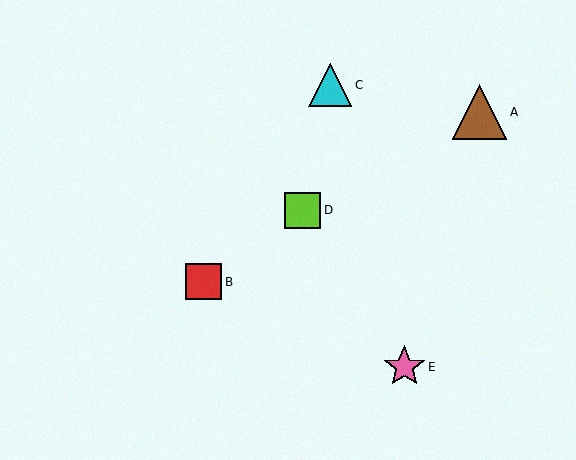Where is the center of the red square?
The center of the red square is at (204, 282).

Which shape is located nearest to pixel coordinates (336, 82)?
The cyan triangle (labeled C) at (330, 85) is nearest to that location.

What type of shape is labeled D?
Shape D is a lime square.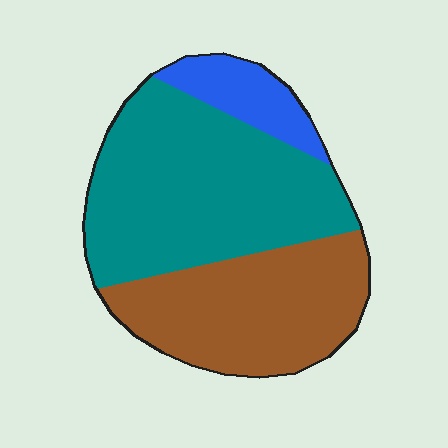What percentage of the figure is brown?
Brown covers about 35% of the figure.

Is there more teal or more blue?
Teal.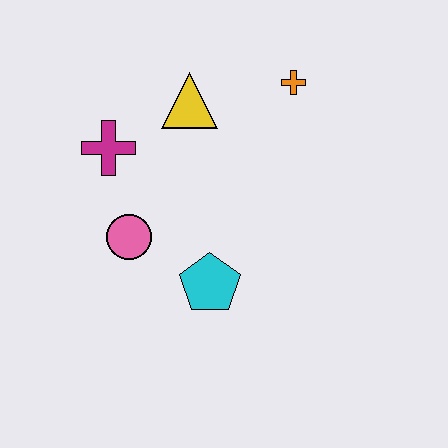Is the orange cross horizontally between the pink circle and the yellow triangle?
No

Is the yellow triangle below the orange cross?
Yes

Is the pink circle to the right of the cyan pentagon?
No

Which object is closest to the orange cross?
The yellow triangle is closest to the orange cross.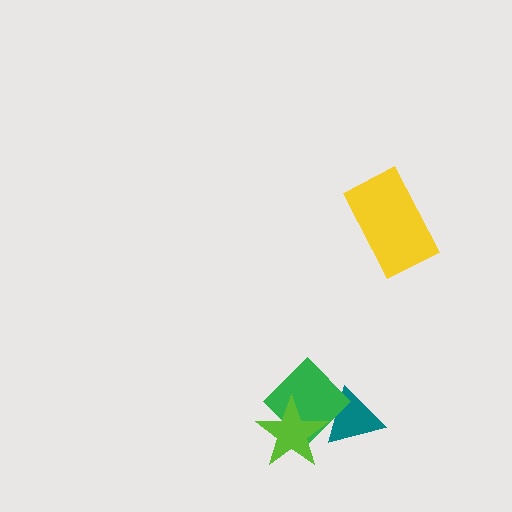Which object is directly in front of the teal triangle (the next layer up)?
The green diamond is directly in front of the teal triangle.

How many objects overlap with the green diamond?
2 objects overlap with the green diamond.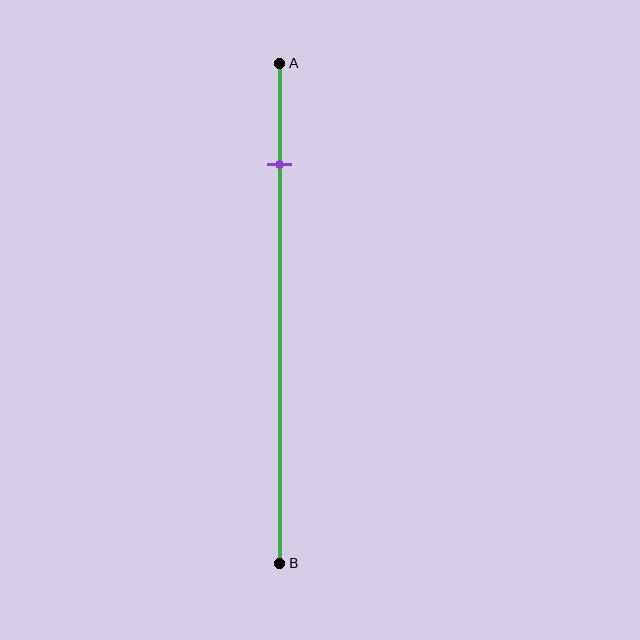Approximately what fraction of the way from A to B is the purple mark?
The purple mark is approximately 20% of the way from A to B.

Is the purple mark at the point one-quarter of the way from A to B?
No, the mark is at about 20% from A, not at the 25% one-quarter point.